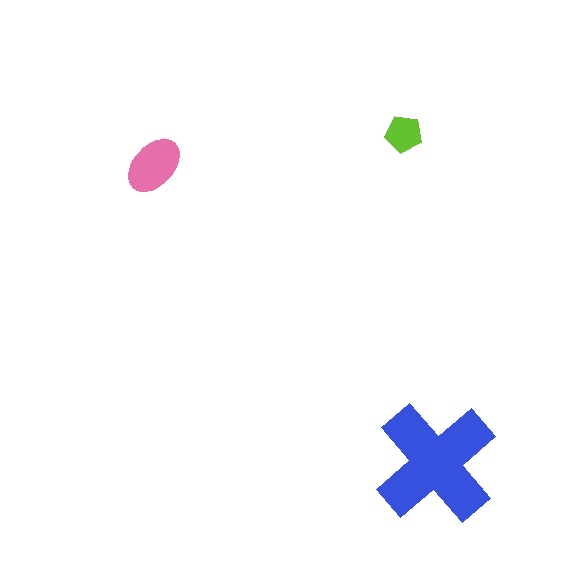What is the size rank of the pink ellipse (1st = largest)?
2nd.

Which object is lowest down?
The blue cross is bottommost.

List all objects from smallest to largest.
The lime pentagon, the pink ellipse, the blue cross.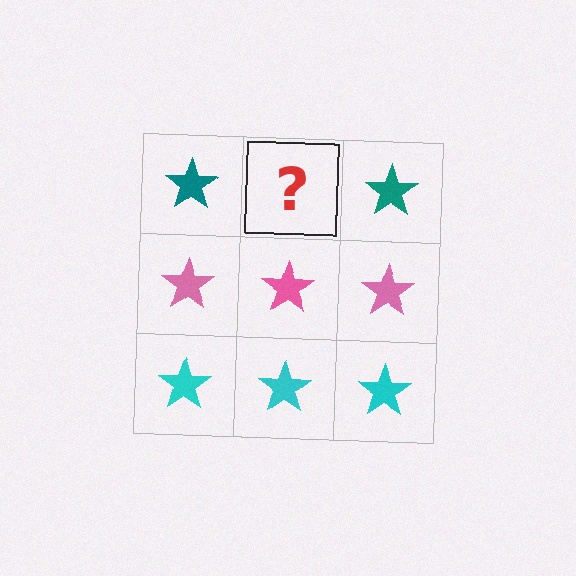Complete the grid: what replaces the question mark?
The question mark should be replaced with a teal star.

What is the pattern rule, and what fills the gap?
The rule is that each row has a consistent color. The gap should be filled with a teal star.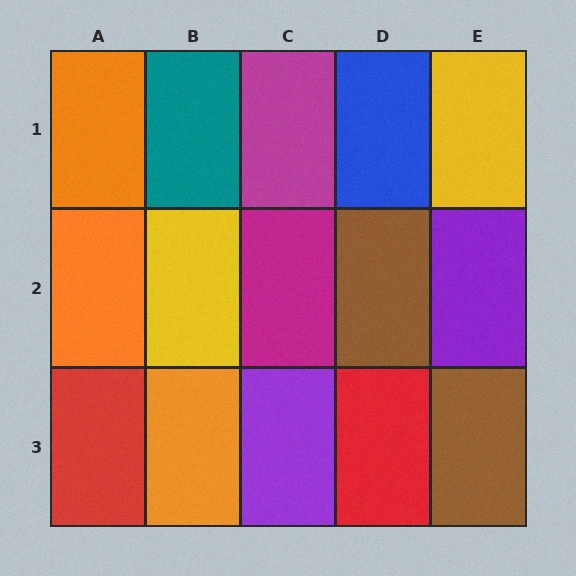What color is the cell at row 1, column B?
Teal.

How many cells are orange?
3 cells are orange.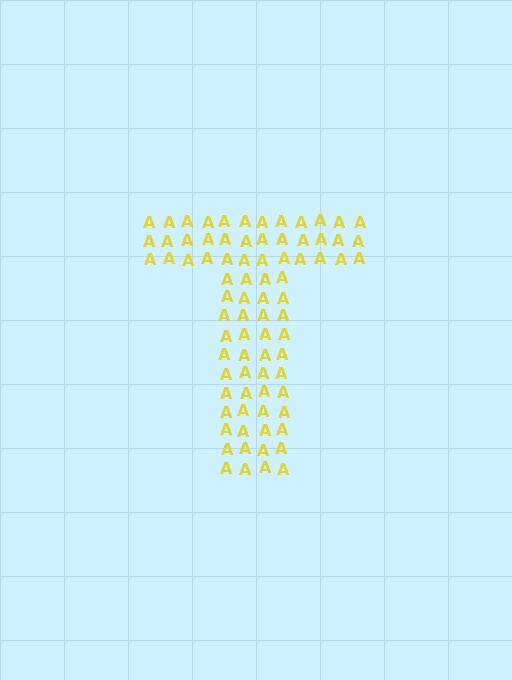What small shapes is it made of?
It is made of small letter A's.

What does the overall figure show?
The overall figure shows the letter T.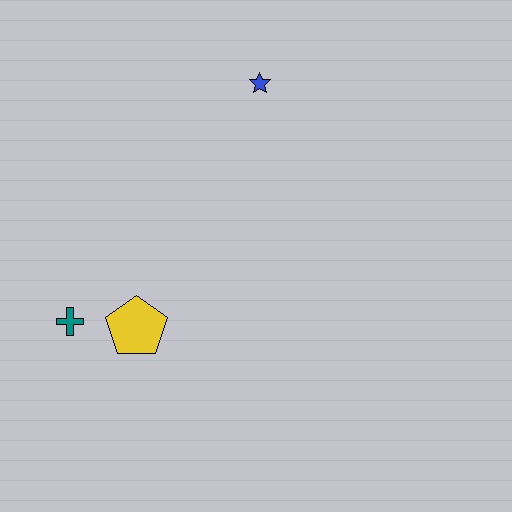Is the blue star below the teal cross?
No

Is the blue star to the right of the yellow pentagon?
Yes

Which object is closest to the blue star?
The yellow pentagon is closest to the blue star.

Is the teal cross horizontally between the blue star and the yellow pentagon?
No